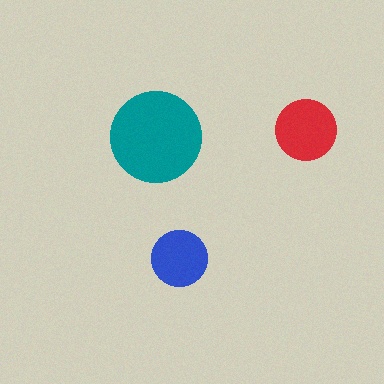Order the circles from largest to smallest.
the teal one, the red one, the blue one.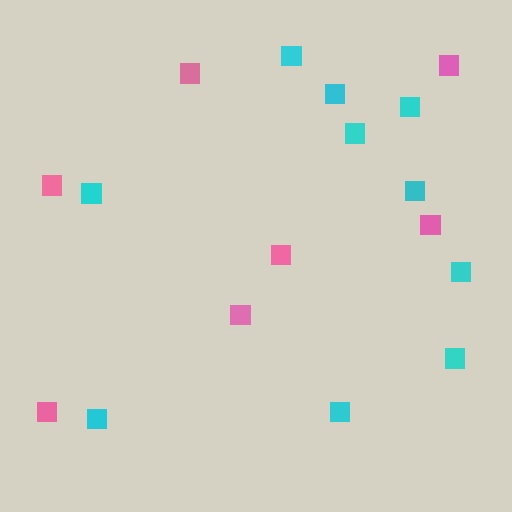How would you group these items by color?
There are 2 groups: one group of pink squares (7) and one group of cyan squares (10).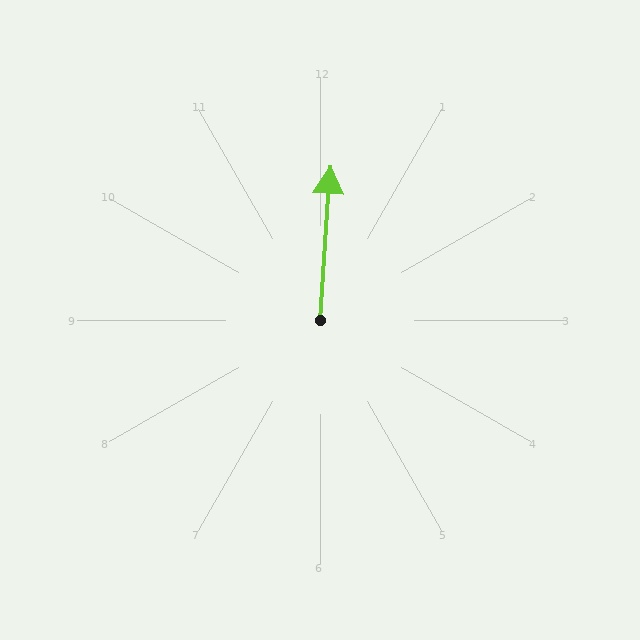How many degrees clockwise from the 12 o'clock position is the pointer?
Approximately 4 degrees.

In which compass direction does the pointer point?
North.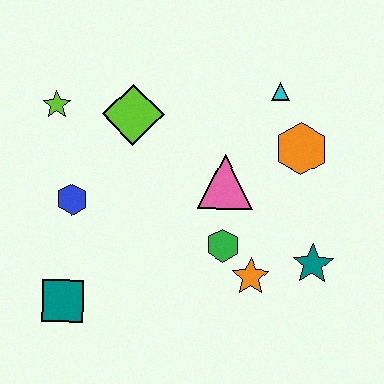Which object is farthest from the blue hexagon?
The teal star is farthest from the blue hexagon.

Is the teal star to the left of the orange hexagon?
No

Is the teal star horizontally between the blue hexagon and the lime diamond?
No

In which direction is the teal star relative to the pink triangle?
The teal star is to the right of the pink triangle.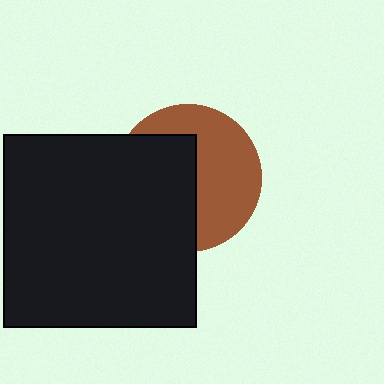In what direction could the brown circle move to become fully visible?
The brown circle could move right. That would shift it out from behind the black square entirely.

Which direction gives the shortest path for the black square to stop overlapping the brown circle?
Moving left gives the shortest separation.